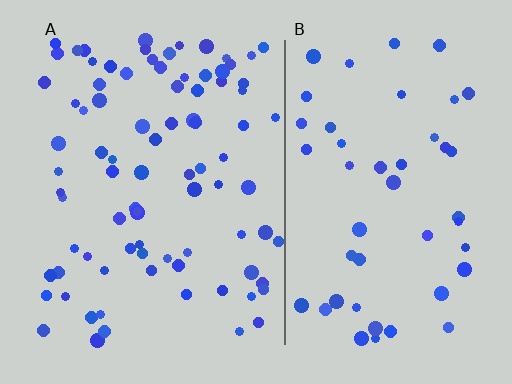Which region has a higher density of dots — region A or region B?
A (the left).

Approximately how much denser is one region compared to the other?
Approximately 1.8× — region A over region B.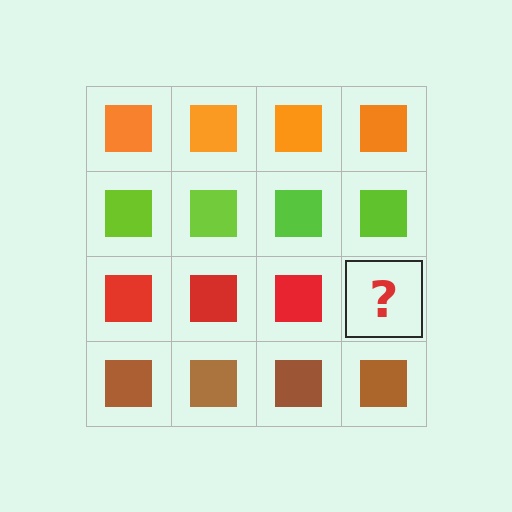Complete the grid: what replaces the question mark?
The question mark should be replaced with a red square.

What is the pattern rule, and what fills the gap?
The rule is that each row has a consistent color. The gap should be filled with a red square.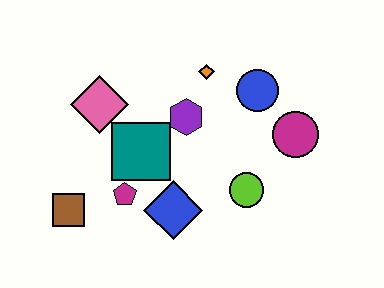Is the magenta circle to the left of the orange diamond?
No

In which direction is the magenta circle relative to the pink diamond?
The magenta circle is to the right of the pink diamond.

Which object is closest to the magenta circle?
The blue circle is closest to the magenta circle.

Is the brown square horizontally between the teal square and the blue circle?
No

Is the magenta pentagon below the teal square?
Yes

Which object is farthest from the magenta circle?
The brown square is farthest from the magenta circle.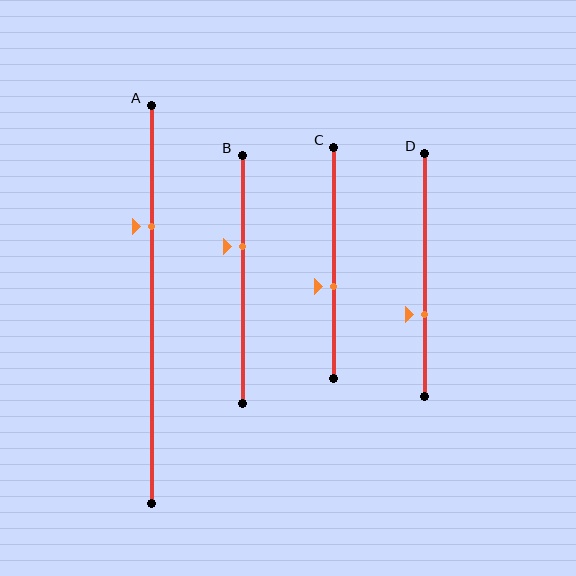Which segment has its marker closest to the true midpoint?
Segment C has its marker closest to the true midpoint.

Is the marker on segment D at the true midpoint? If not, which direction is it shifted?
No, the marker on segment D is shifted downward by about 16% of the segment length.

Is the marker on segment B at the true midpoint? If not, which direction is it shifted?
No, the marker on segment B is shifted upward by about 13% of the segment length.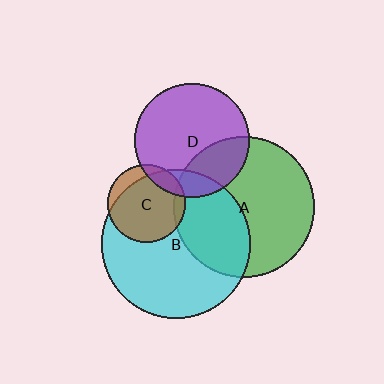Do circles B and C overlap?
Yes.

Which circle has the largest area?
Circle B (cyan).